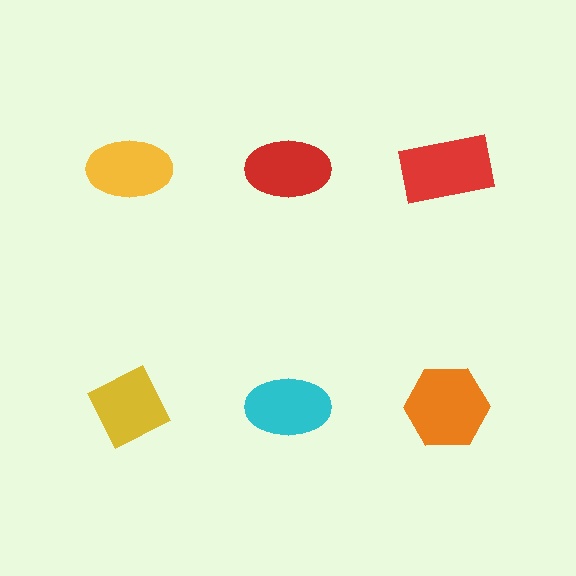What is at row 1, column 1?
A yellow ellipse.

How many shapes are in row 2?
3 shapes.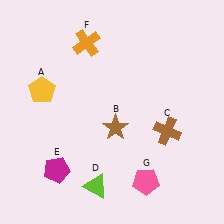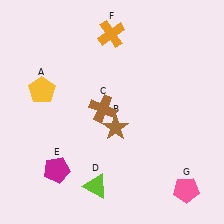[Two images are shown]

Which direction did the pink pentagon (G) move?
The pink pentagon (G) moved right.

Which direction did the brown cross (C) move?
The brown cross (C) moved left.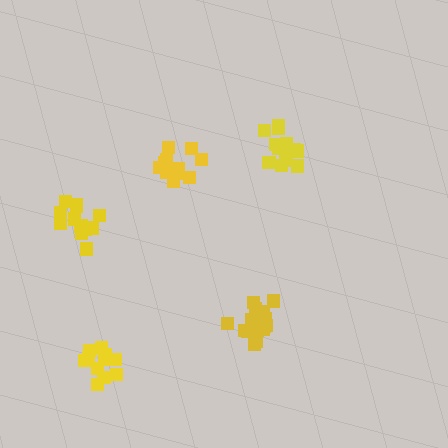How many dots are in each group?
Group 1: 17 dots, Group 2: 13 dots, Group 3: 13 dots, Group 4: 14 dots, Group 5: 11 dots (68 total).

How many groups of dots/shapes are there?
There are 5 groups.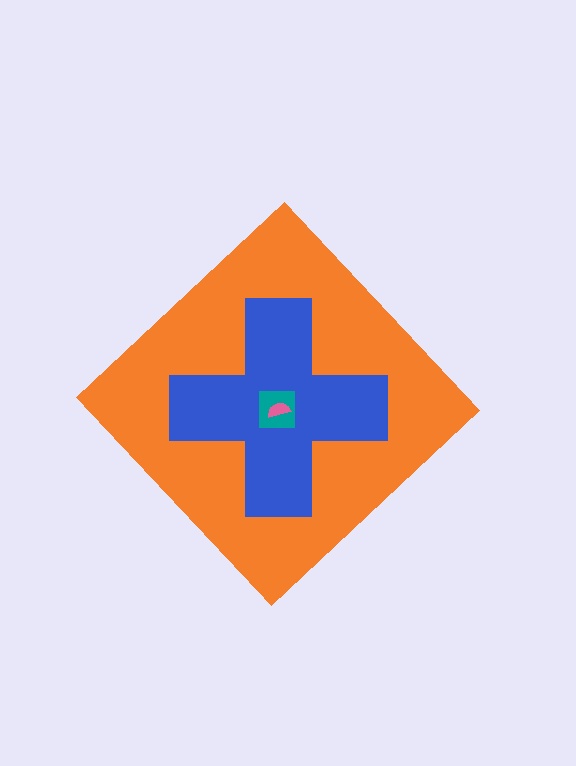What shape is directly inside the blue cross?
The teal square.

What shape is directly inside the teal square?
The pink semicircle.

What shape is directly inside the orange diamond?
The blue cross.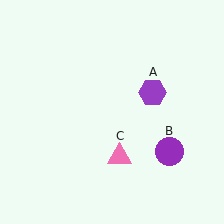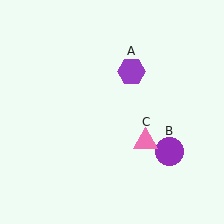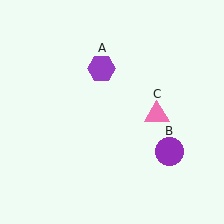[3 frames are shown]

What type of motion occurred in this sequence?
The purple hexagon (object A), pink triangle (object C) rotated counterclockwise around the center of the scene.